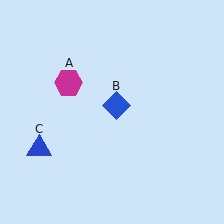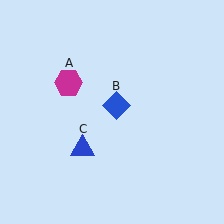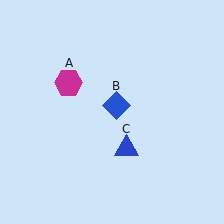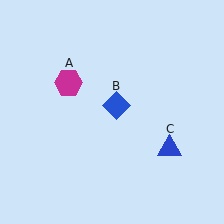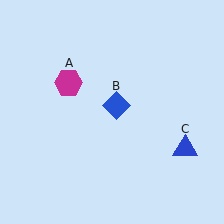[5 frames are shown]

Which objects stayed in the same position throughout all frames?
Magenta hexagon (object A) and blue diamond (object B) remained stationary.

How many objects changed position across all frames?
1 object changed position: blue triangle (object C).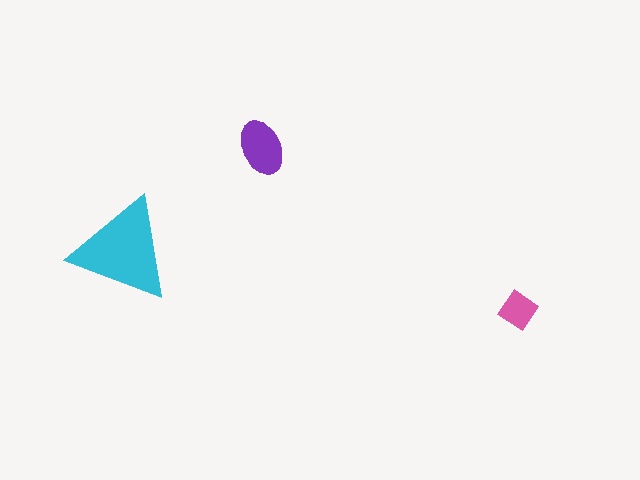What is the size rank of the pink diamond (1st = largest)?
3rd.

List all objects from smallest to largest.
The pink diamond, the purple ellipse, the cyan triangle.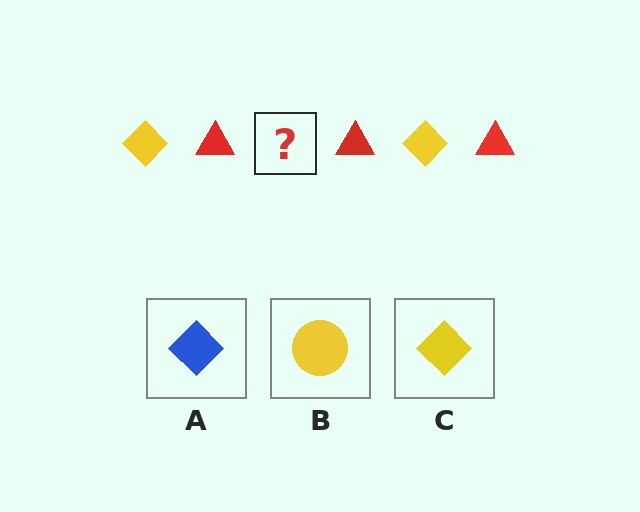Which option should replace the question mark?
Option C.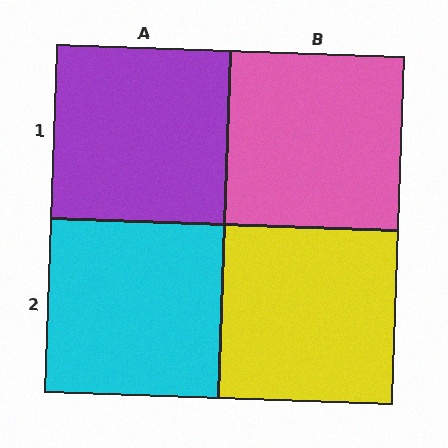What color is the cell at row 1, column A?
Purple.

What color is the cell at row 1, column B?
Pink.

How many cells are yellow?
1 cell is yellow.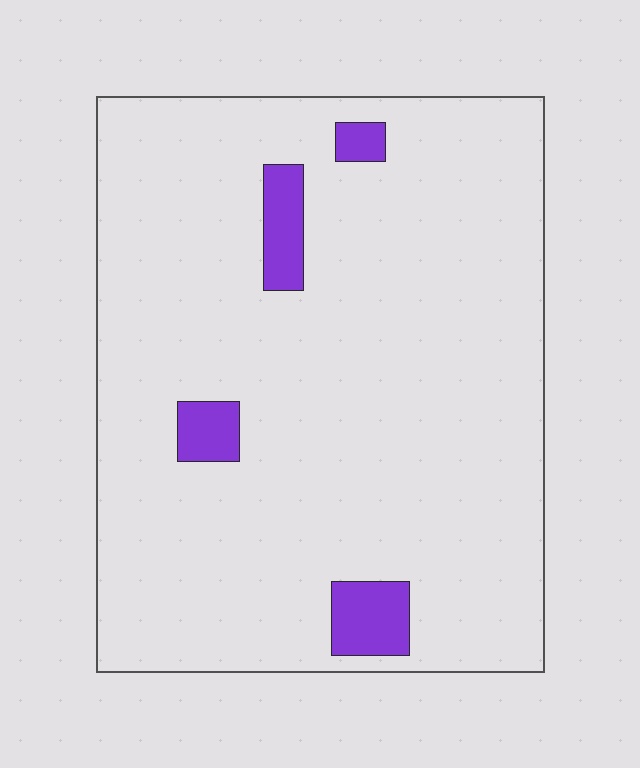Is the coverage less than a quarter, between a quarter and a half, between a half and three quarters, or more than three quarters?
Less than a quarter.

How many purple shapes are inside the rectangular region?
4.